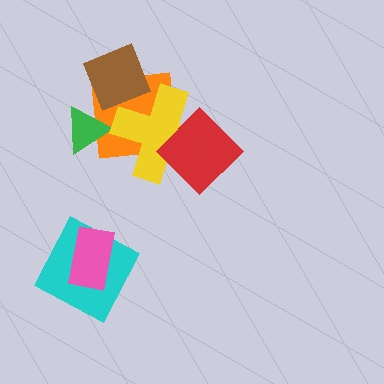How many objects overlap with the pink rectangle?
1 object overlaps with the pink rectangle.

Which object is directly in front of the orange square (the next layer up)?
The brown diamond is directly in front of the orange square.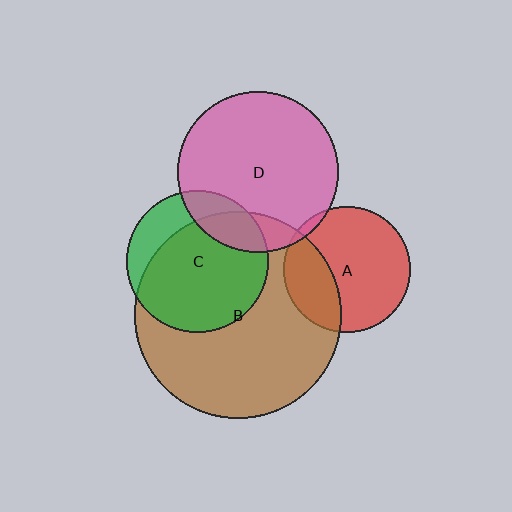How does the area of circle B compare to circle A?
Approximately 2.7 times.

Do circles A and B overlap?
Yes.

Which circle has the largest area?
Circle B (brown).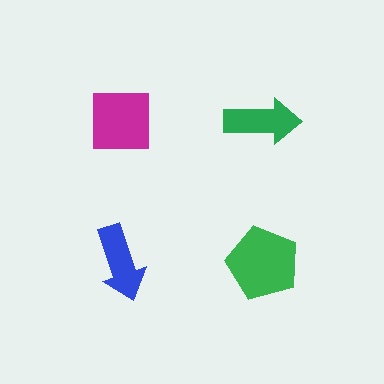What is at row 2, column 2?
A green pentagon.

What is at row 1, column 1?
A magenta square.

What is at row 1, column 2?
A green arrow.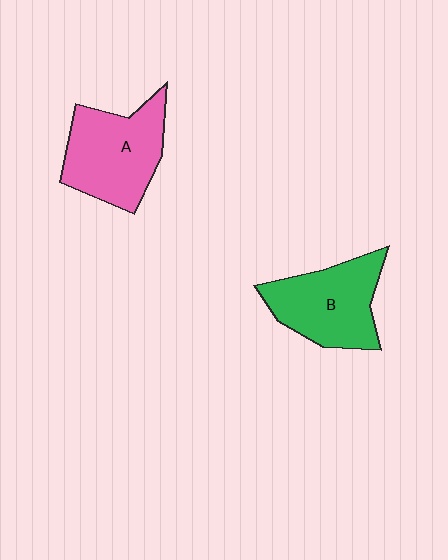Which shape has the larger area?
Shape A (pink).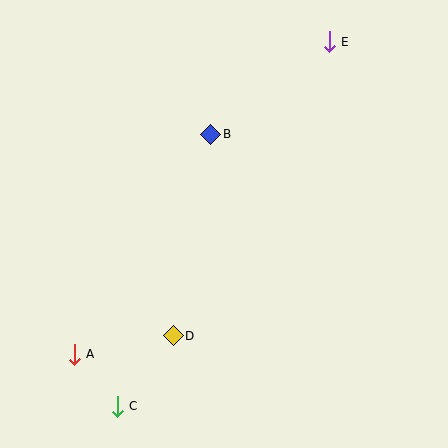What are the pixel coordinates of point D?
Point D is at (173, 336).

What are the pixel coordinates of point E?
Point E is at (329, 42).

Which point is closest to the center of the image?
Point B at (211, 134) is closest to the center.